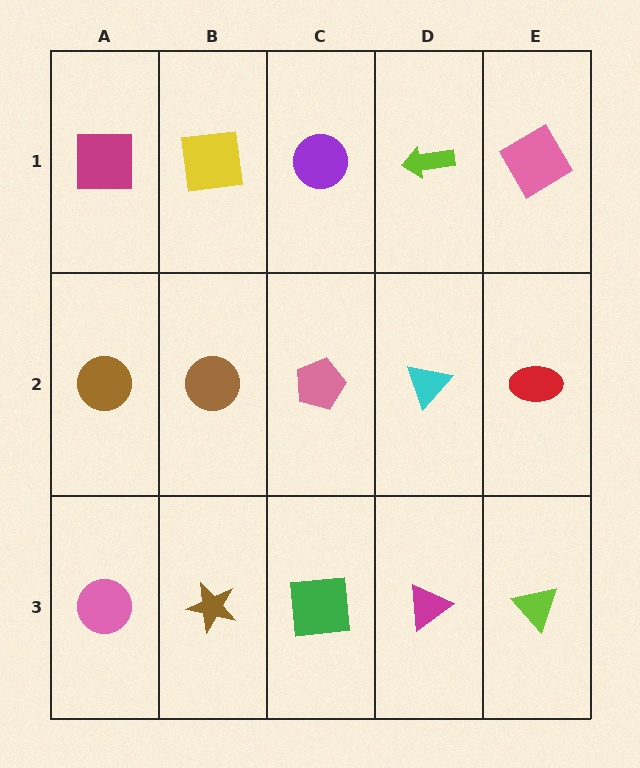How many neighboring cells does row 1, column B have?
3.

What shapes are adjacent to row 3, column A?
A brown circle (row 2, column A), a brown star (row 3, column B).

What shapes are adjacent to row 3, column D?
A cyan triangle (row 2, column D), a green square (row 3, column C), a lime triangle (row 3, column E).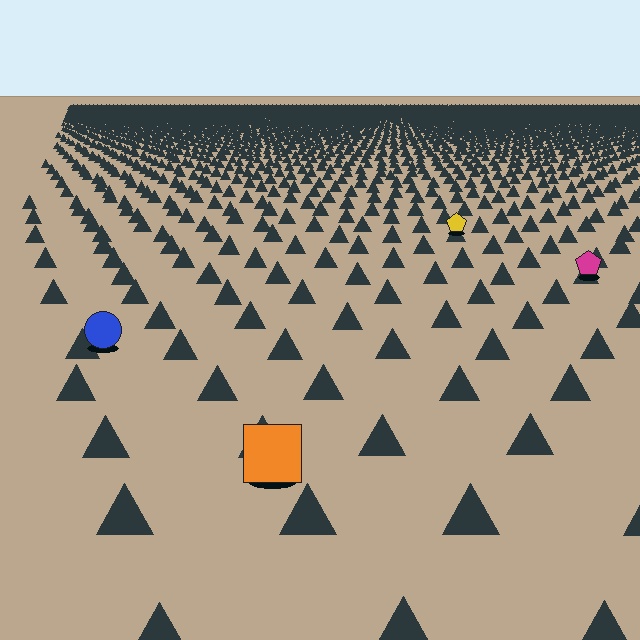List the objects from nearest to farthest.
From nearest to farthest: the orange square, the blue circle, the magenta pentagon, the yellow pentagon.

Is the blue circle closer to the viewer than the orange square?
No. The orange square is closer — you can tell from the texture gradient: the ground texture is coarser near it.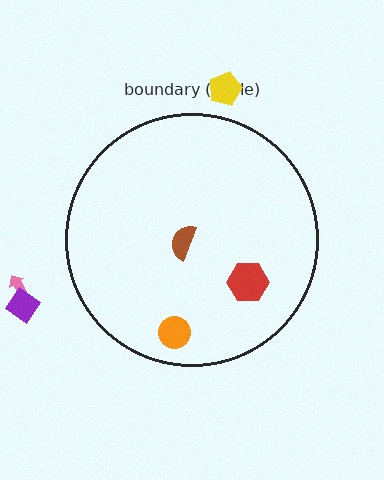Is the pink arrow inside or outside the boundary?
Outside.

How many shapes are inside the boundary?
3 inside, 3 outside.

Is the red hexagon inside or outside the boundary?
Inside.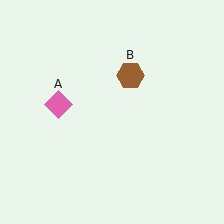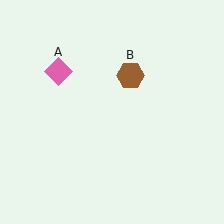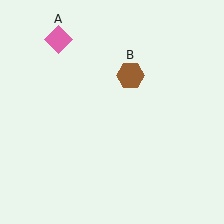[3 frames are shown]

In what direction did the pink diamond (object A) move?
The pink diamond (object A) moved up.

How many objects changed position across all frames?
1 object changed position: pink diamond (object A).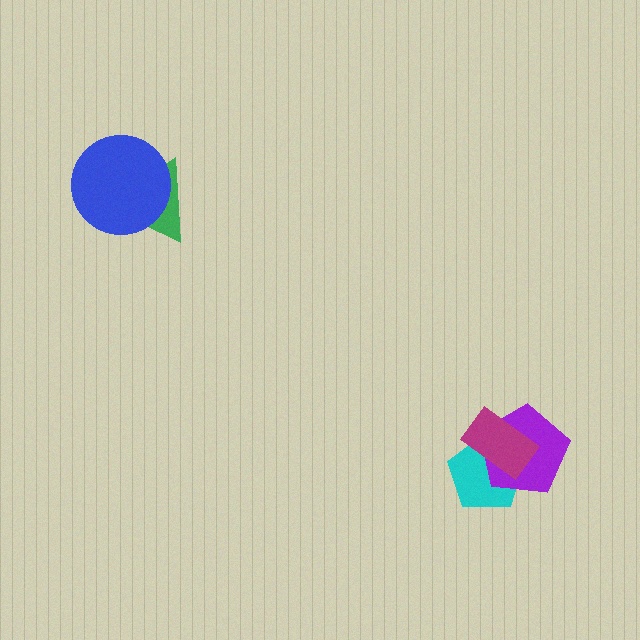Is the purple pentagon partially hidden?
Yes, it is partially covered by another shape.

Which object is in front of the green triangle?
The blue circle is in front of the green triangle.